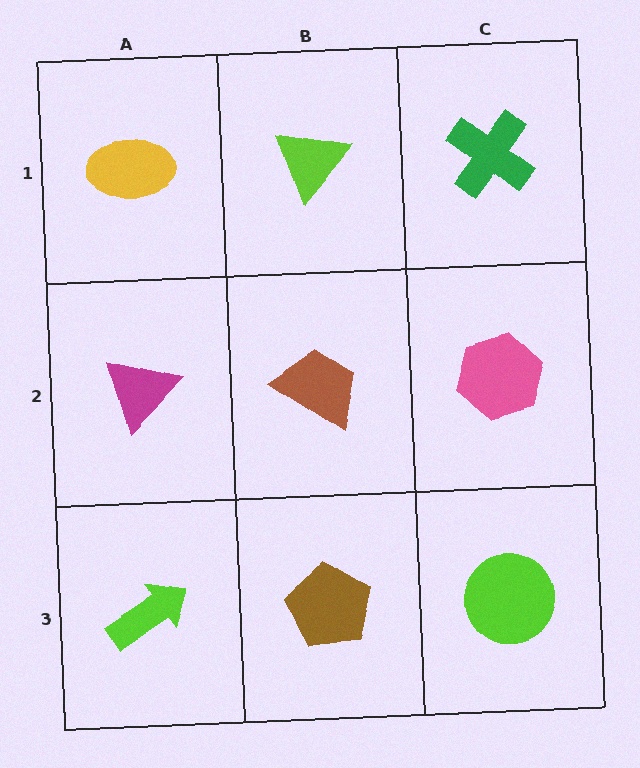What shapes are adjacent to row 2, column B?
A lime triangle (row 1, column B), a brown pentagon (row 3, column B), a magenta triangle (row 2, column A), a pink hexagon (row 2, column C).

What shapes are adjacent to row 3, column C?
A pink hexagon (row 2, column C), a brown pentagon (row 3, column B).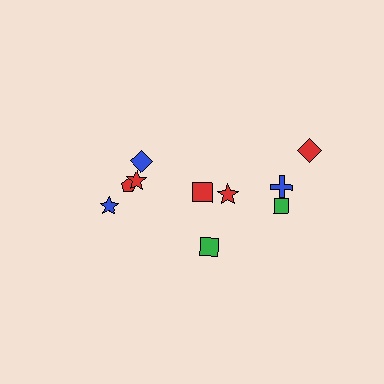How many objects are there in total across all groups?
There are 10 objects.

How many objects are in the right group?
There are 6 objects.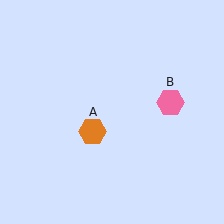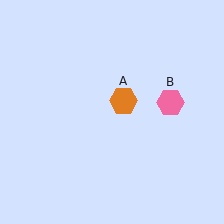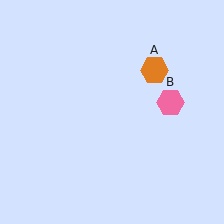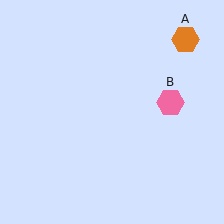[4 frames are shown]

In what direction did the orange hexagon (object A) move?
The orange hexagon (object A) moved up and to the right.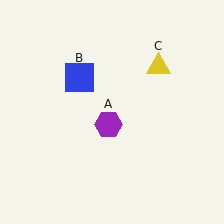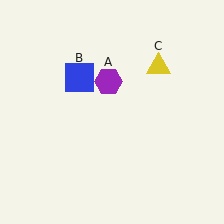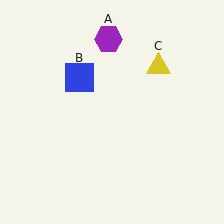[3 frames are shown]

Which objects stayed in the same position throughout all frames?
Blue square (object B) and yellow triangle (object C) remained stationary.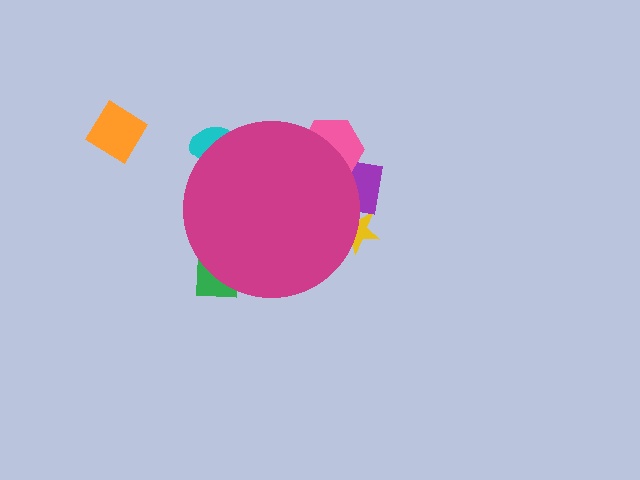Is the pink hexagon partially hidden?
Yes, the pink hexagon is partially hidden behind the magenta circle.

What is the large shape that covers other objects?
A magenta circle.